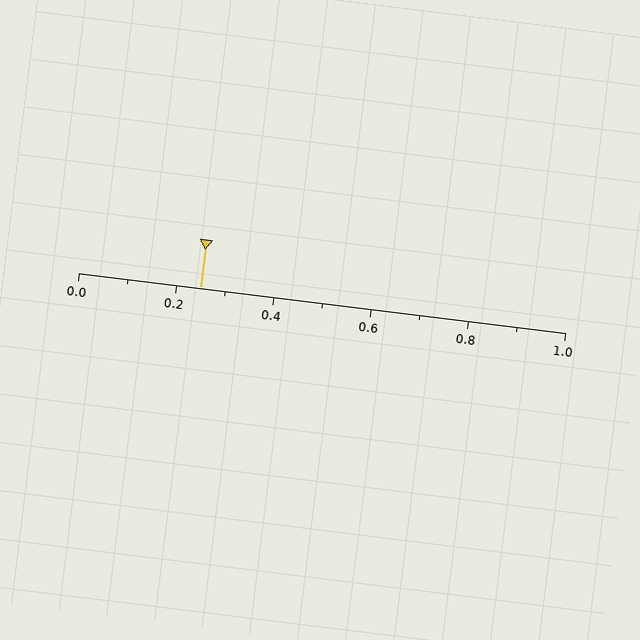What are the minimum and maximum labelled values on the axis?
The axis runs from 0.0 to 1.0.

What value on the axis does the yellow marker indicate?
The marker indicates approximately 0.25.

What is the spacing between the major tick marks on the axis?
The major ticks are spaced 0.2 apart.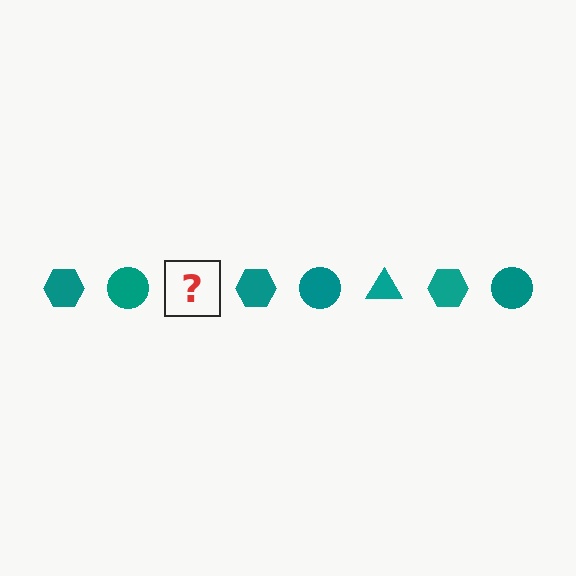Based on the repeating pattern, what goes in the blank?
The blank should be a teal triangle.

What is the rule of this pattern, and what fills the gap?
The rule is that the pattern cycles through hexagon, circle, triangle shapes in teal. The gap should be filled with a teal triangle.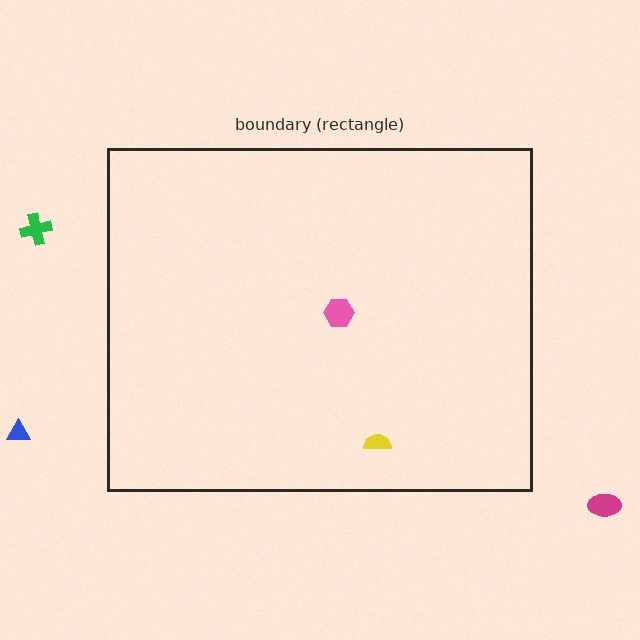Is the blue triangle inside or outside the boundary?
Outside.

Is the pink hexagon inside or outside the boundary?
Inside.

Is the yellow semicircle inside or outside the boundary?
Inside.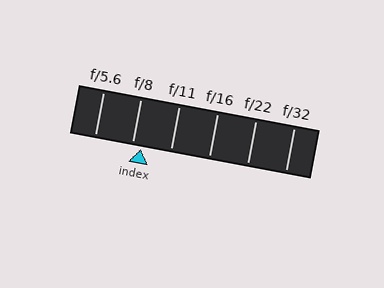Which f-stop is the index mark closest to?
The index mark is closest to f/8.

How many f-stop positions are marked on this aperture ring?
There are 6 f-stop positions marked.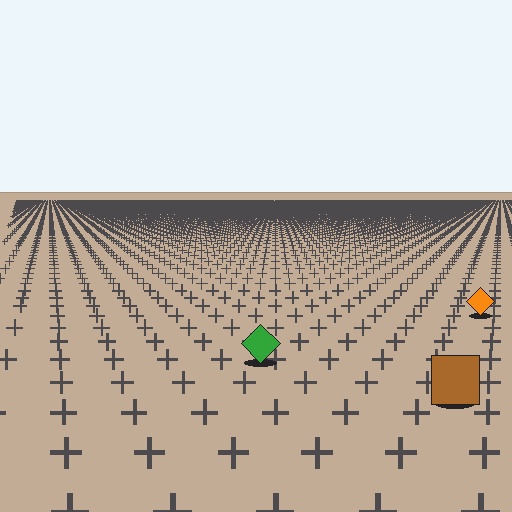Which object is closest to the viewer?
The brown square is closest. The texture marks near it are larger and more spread out.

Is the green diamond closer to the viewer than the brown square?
No. The brown square is closer — you can tell from the texture gradient: the ground texture is coarser near it.